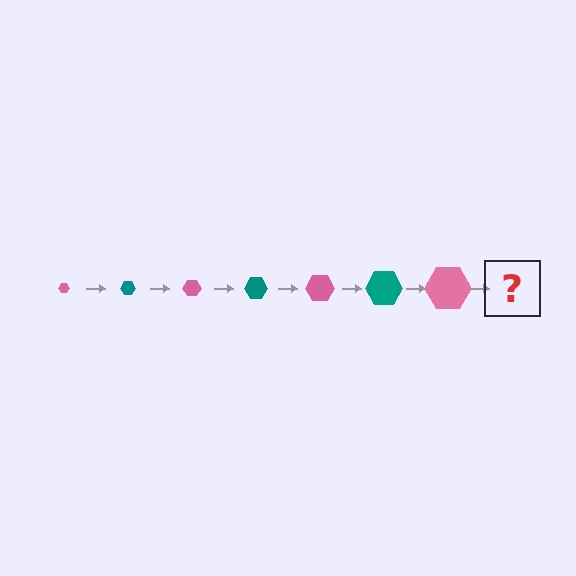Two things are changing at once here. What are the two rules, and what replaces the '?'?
The two rules are that the hexagon grows larger each step and the color cycles through pink and teal. The '?' should be a teal hexagon, larger than the previous one.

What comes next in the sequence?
The next element should be a teal hexagon, larger than the previous one.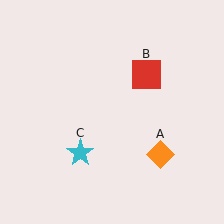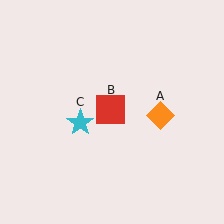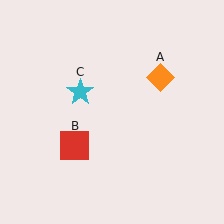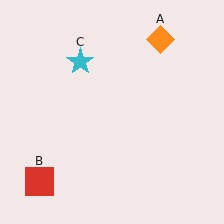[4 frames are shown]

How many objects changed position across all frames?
3 objects changed position: orange diamond (object A), red square (object B), cyan star (object C).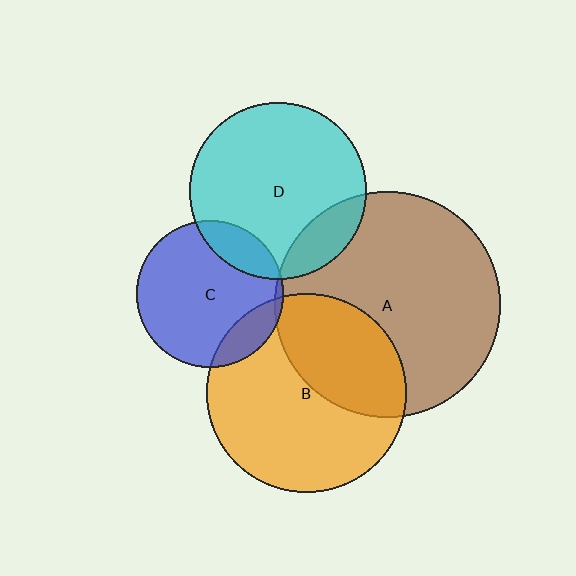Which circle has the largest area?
Circle A (brown).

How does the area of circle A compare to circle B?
Approximately 1.3 times.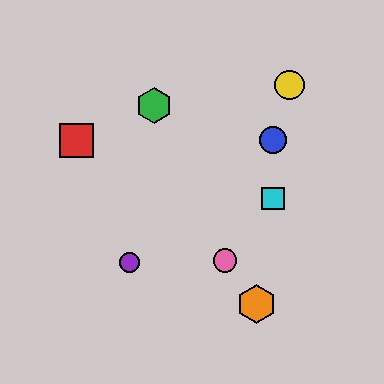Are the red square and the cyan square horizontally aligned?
No, the red square is at y≈140 and the cyan square is at y≈198.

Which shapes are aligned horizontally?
The red square, the blue circle are aligned horizontally.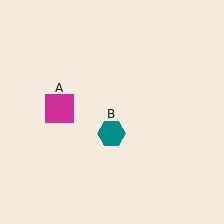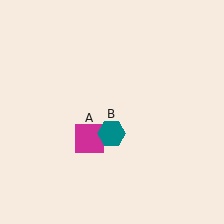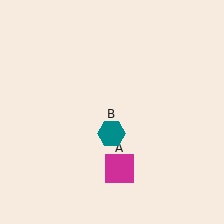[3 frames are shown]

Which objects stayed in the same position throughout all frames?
Teal hexagon (object B) remained stationary.